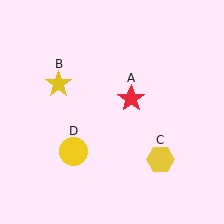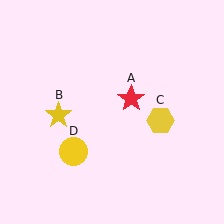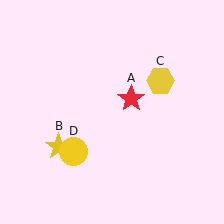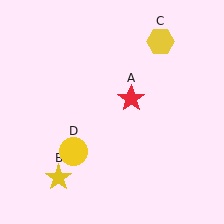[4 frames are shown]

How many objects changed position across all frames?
2 objects changed position: yellow star (object B), yellow hexagon (object C).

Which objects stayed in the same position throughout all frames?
Red star (object A) and yellow circle (object D) remained stationary.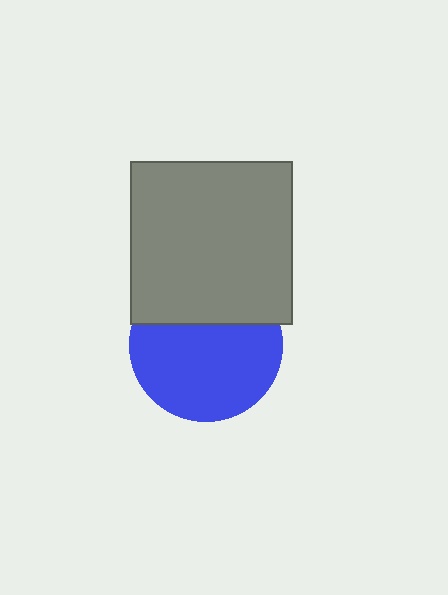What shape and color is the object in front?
The object in front is a gray square.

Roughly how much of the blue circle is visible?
Most of it is visible (roughly 66%).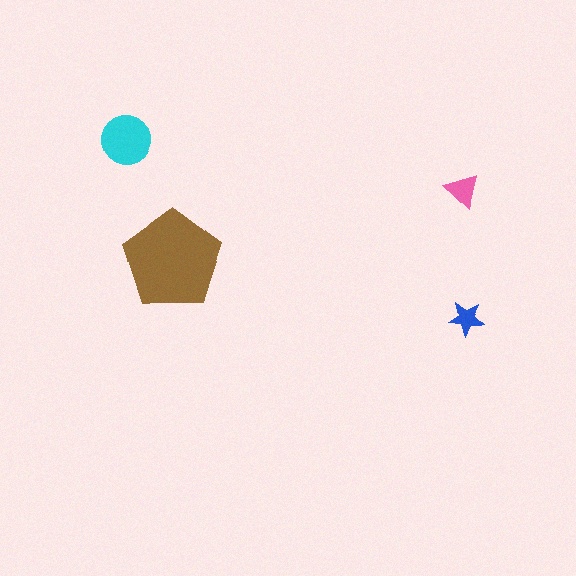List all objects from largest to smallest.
The brown pentagon, the cyan circle, the pink triangle, the blue star.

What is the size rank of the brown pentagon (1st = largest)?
1st.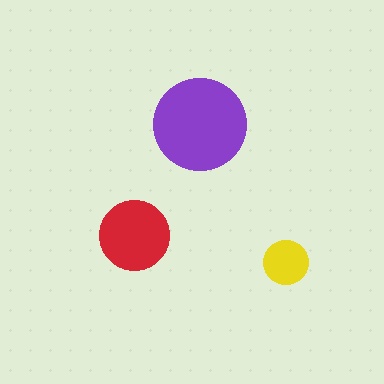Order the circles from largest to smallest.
the purple one, the red one, the yellow one.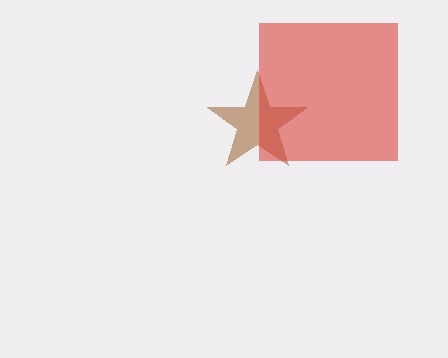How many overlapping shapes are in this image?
There are 2 overlapping shapes in the image.